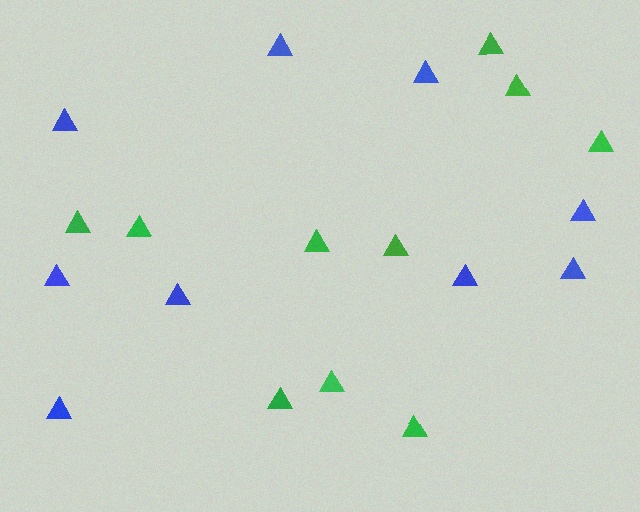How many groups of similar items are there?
There are 2 groups: one group of green triangles (10) and one group of blue triangles (9).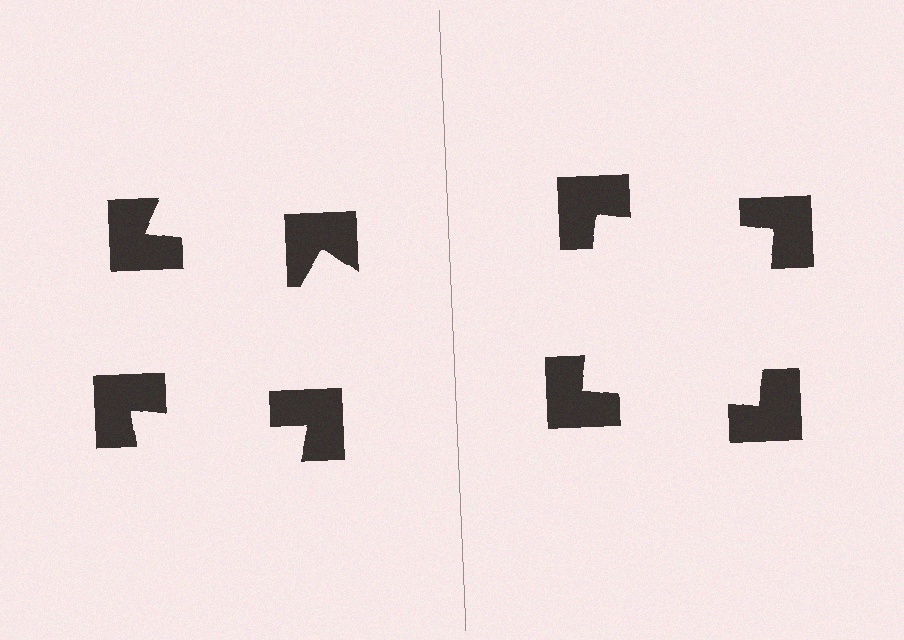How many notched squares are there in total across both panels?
8 — 4 on each side.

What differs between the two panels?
The notched squares are positioned identically on both sides; only the wedge orientations differ. On the right they align to a square; on the left they are misaligned.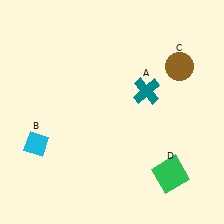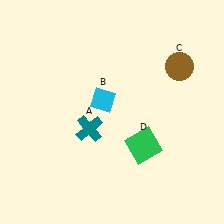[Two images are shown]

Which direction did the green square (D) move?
The green square (D) moved up.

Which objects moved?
The objects that moved are: the teal cross (A), the cyan diamond (B), the green square (D).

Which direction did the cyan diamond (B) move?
The cyan diamond (B) moved right.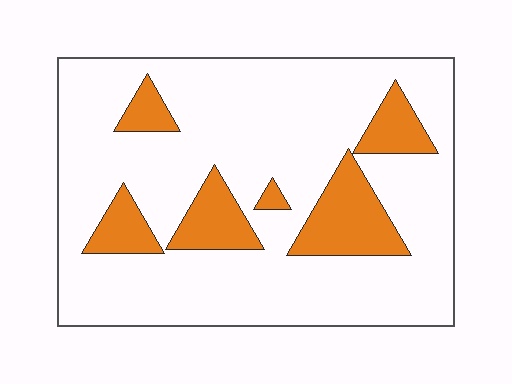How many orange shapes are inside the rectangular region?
6.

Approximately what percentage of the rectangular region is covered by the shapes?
Approximately 20%.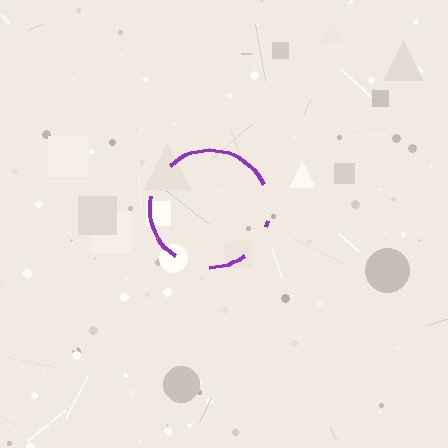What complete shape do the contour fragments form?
The contour fragments form a circle.